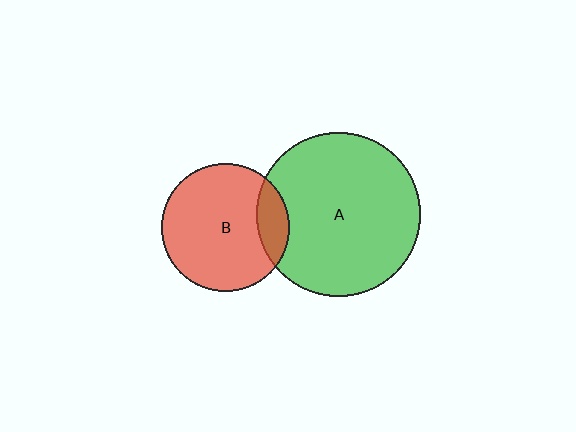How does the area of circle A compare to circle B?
Approximately 1.6 times.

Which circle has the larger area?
Circle A (green).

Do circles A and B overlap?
Yes.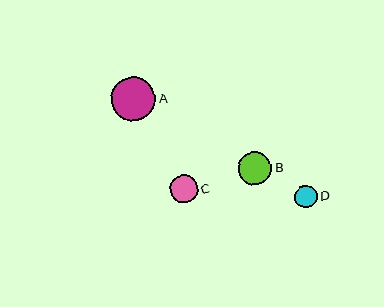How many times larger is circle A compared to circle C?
Circle A is approximately 1.6 times the size of circle C.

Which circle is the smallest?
Circle D is the smallest with a size of approximately 22 pixels.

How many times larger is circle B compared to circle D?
Circle B is approximately 1.5 times the size of circle D.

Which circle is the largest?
Circle A is the largest with a size of approximately 45 pixels.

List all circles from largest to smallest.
From largest to smallest: A, B, C, D.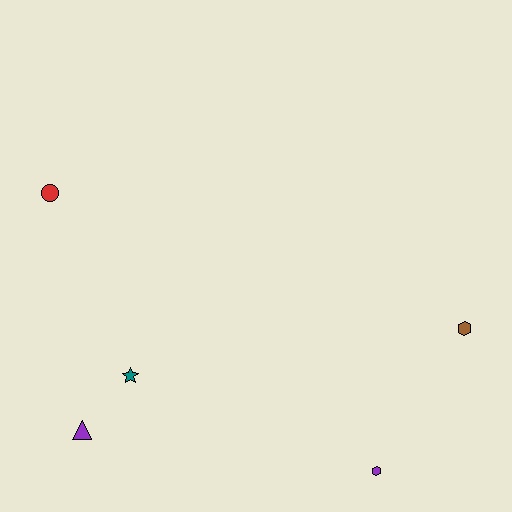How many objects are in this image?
There are 5 objects.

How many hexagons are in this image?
There are 2 hexagons.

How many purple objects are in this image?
There are 2 purple objects.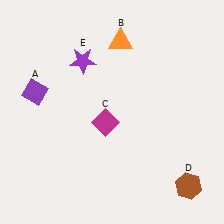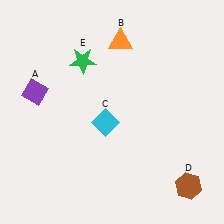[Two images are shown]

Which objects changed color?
C changed from magenta to cyan. E changed from purple to green.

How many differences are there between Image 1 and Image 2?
There are 2 differences between the two images.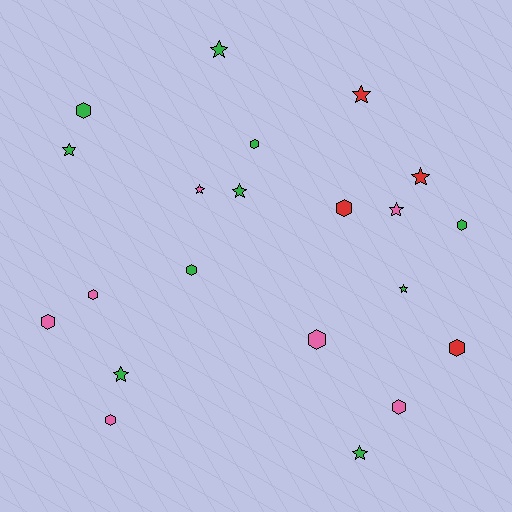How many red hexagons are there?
There are 2 red hexagons.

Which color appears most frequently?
Green, with 10 objects.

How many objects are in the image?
There are 21 objects.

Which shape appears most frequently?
Hexagon, with 11 objects.